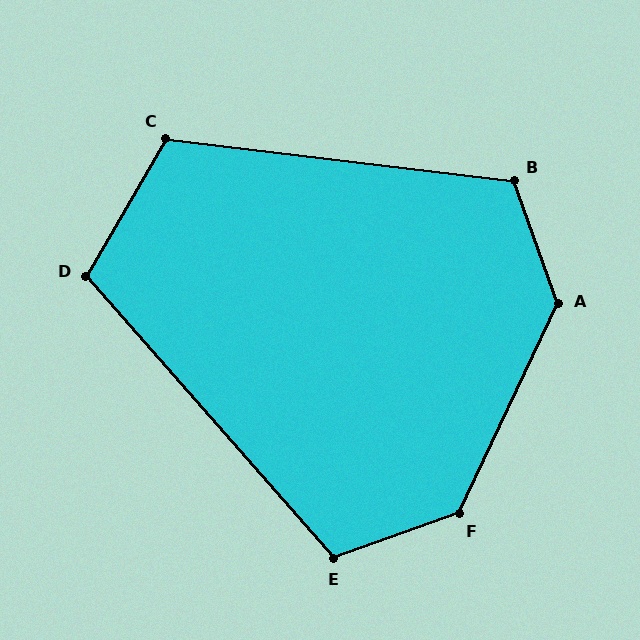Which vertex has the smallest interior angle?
D, at approximately 109 degrees.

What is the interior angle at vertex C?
Approximately 113 degrees (obtuse).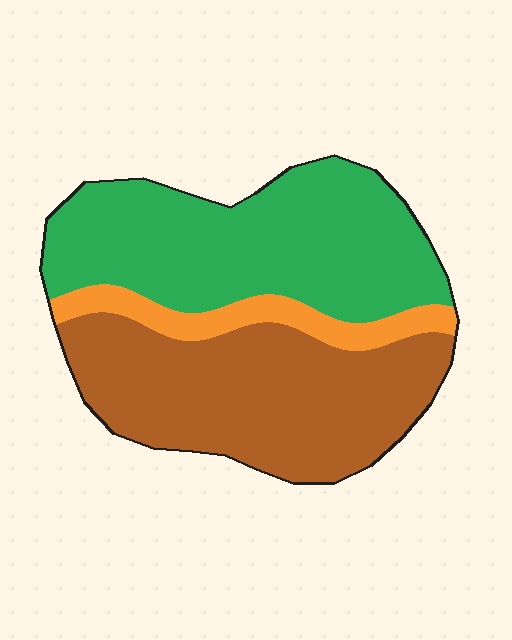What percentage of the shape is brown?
Brown takes up between a third and a half of the shape.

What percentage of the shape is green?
Green covers about 45% of the shape.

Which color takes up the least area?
Orange, at roughly 10%.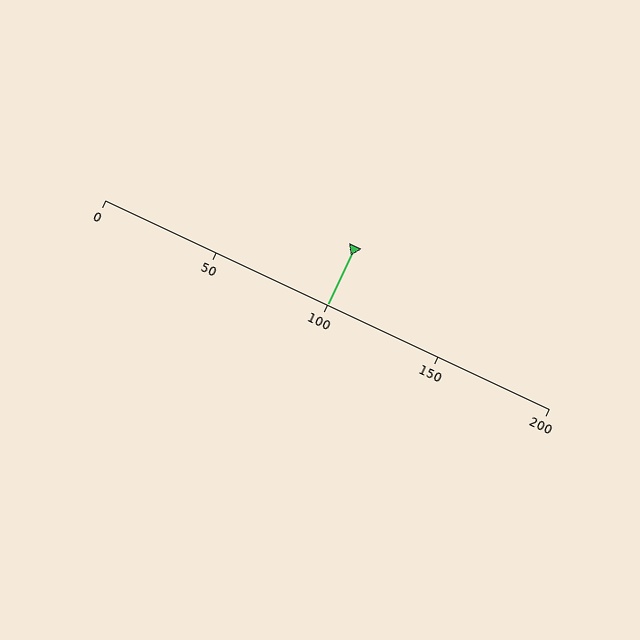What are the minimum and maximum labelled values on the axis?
The axis runs from 0 to 200.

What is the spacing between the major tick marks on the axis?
The major ticks are spaced 50 apart.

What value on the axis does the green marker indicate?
The marker indicates approximately 100.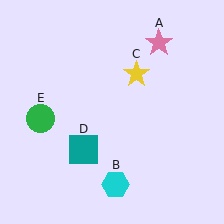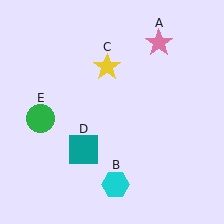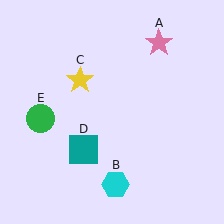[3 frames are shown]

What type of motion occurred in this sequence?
The yellow star (object C) rotated counterclockwise around the center of the scene.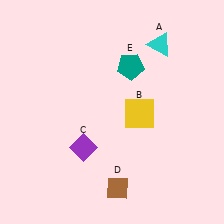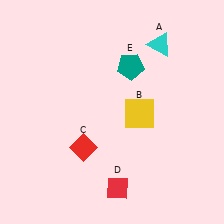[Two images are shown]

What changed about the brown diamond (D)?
In Image 1, D is brown. In Image 2, it changed to red.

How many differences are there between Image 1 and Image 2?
There are 2 differences between the two images.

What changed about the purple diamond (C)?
In Image 1, C is purple. In Image 2, it changed to red.